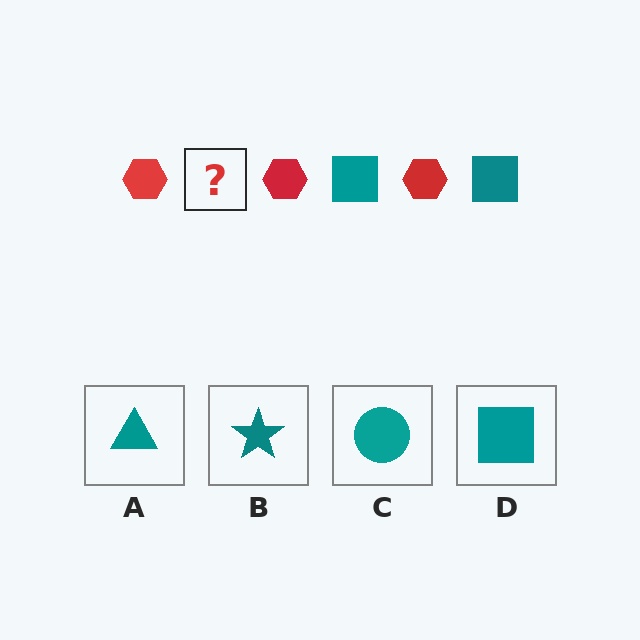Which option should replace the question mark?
Option D.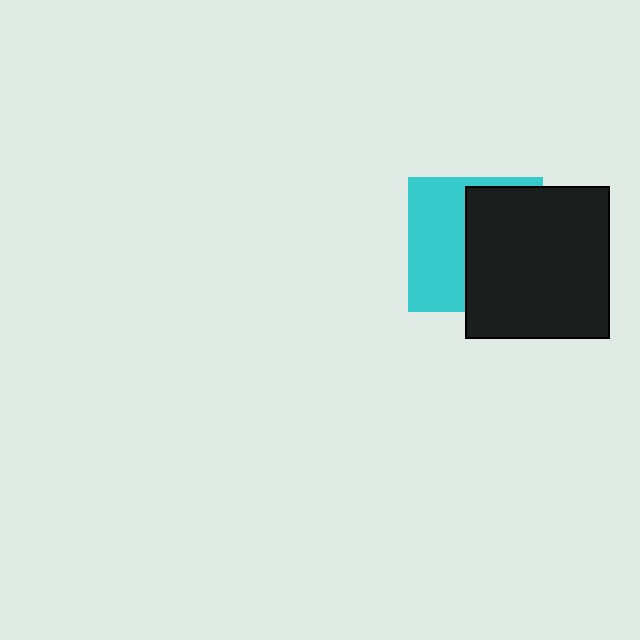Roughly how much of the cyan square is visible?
About half of it is visible (roughly 46%).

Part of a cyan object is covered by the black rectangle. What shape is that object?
It is a square.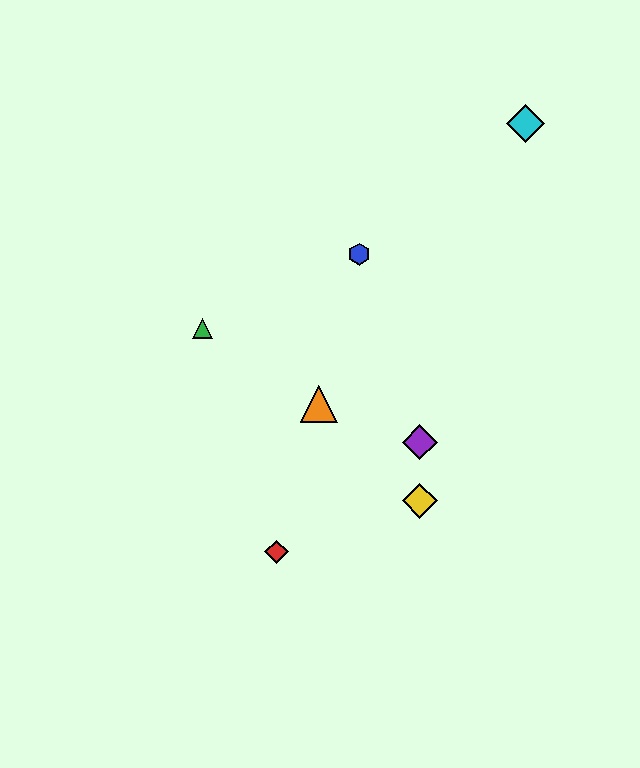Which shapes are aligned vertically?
The yellow diamond, the purple diamond are aligned vertically.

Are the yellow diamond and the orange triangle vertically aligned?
No, the yellow diamond is at x≈420 and the orange triangle is at x≈319.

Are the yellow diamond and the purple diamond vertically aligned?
Yes, both are at x≈420.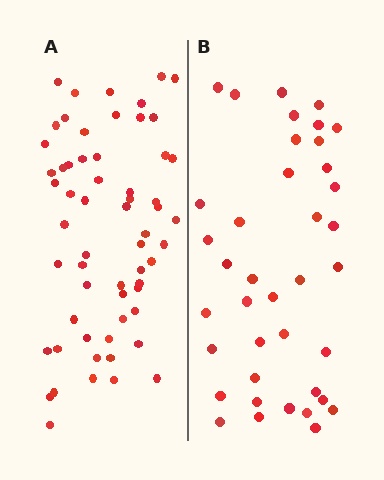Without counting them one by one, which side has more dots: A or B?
Region A (the left region) has more dots.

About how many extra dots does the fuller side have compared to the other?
Region A has approximately 20 more dots than region B.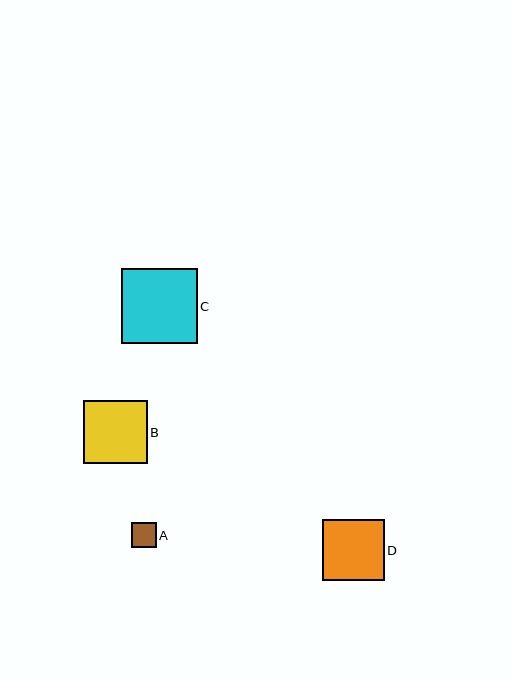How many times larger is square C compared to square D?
Square C is approximately 1.2 times the size of square D.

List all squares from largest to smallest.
From largest to smallest: C, B, D, A.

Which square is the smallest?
Square A is the smallest with a size of approximately 25 pixels.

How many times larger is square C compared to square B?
Square C is approximately 1.2 times the size of square B.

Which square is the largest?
Square C is the largest with a size of approximately 75 pixels.